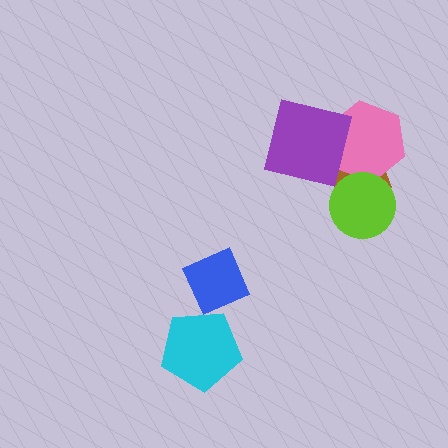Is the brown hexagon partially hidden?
Yes, it is partially covered by another shape.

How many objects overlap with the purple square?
1 object overlaps with the purple square.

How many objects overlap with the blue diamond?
1 object overlaps with the blue diamond.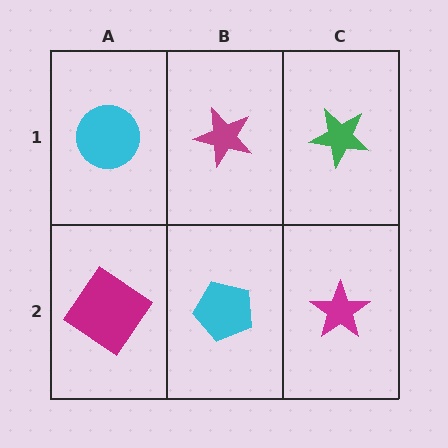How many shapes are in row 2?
3 shapes.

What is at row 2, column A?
A magenta diamond.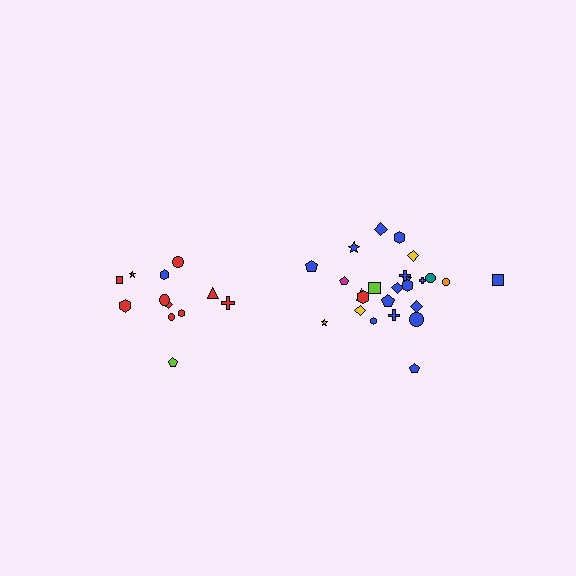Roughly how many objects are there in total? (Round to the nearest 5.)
Roughly 35 objects in total.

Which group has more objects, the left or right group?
The right group.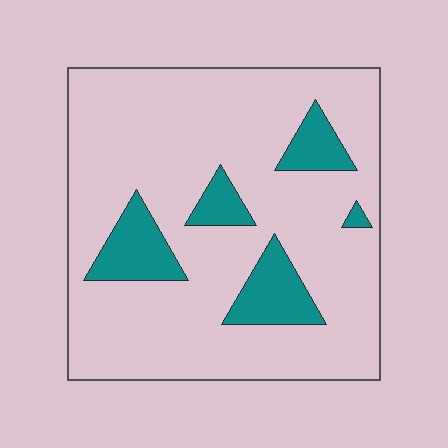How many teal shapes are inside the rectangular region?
5.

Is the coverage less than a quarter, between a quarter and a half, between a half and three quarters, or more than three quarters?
Less than a quarter.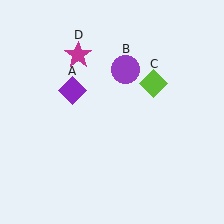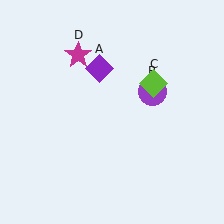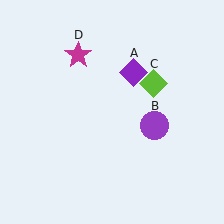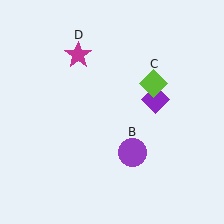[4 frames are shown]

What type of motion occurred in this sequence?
The purple diamond (object A), purple circle (object B) rotated clockwise around the center of the scene.